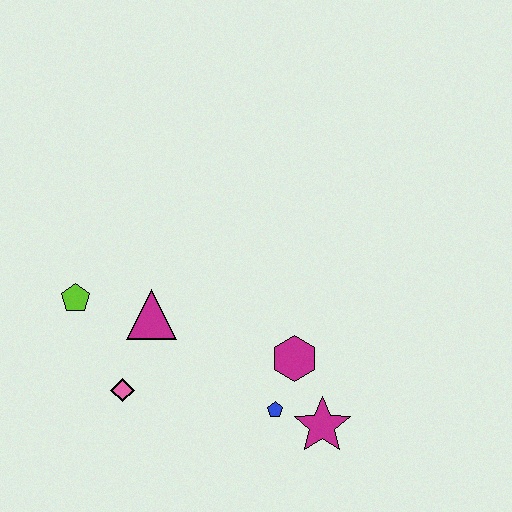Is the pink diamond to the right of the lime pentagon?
Yes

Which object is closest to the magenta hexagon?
The blue pentagon is closest to the magenta hexagon.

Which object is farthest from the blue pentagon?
The lime pentagon is farthest from the blue pentagon.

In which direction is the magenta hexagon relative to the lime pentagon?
The magenta hexagon is to the right of the lime pentagon.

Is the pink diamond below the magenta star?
No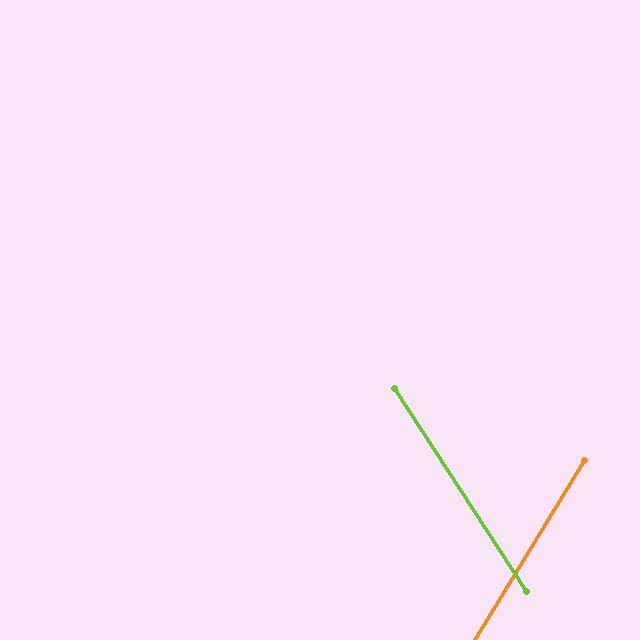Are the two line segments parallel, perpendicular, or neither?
Neither parallel nor perpendicular — they differ by about 64°.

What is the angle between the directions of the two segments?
Approximately 64 degrees.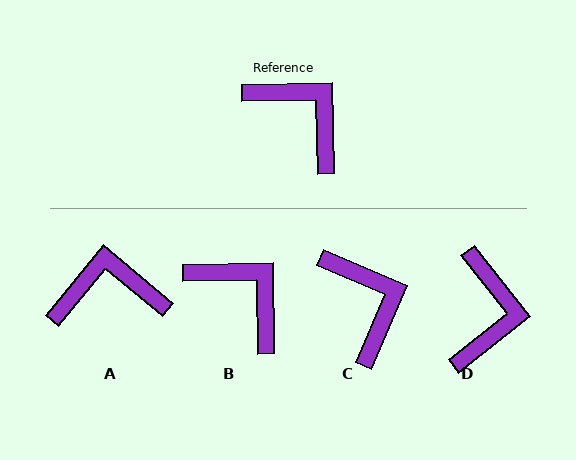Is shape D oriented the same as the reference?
No, it is off by about 53 degrees.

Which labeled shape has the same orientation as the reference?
B.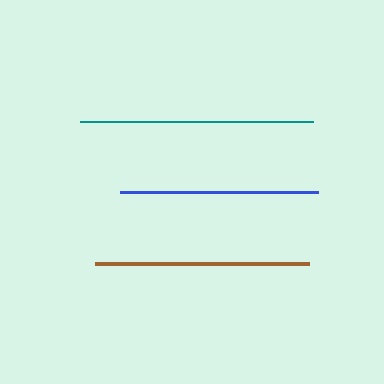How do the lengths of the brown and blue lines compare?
The brown and blue lines are approximately the same length.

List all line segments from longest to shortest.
From longest to shortest: teal, brown, blue.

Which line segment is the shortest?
The blue line is the shortest at approximately 197 pixels.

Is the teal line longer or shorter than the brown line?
The teal line is longer than the brown line.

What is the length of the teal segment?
The teal segment is approximately 233 pixels long.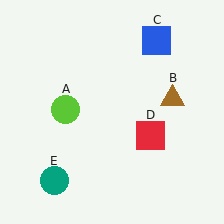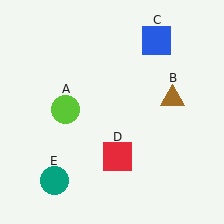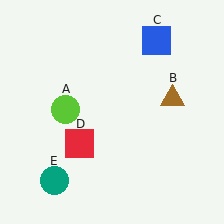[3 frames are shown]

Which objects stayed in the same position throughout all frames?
Lime circle (object A) and brown triangle (object B) and blue square (object C) and teal circle (object E) remained stationary.